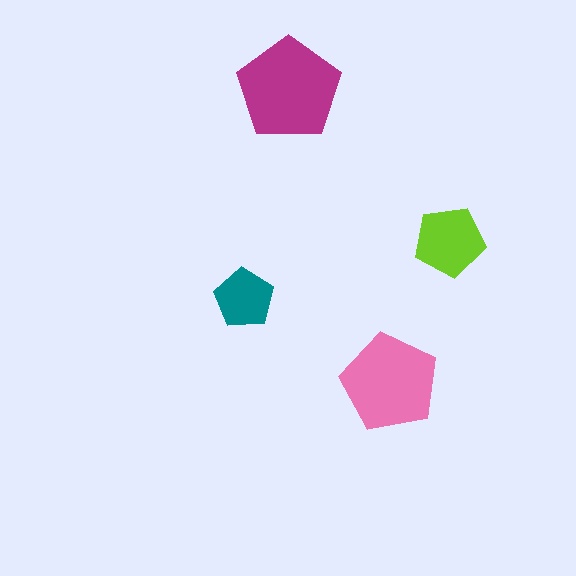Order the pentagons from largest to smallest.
the magenta one, the pink one, the lime one, the teal one.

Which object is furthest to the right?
The lime pentagon is rightmost.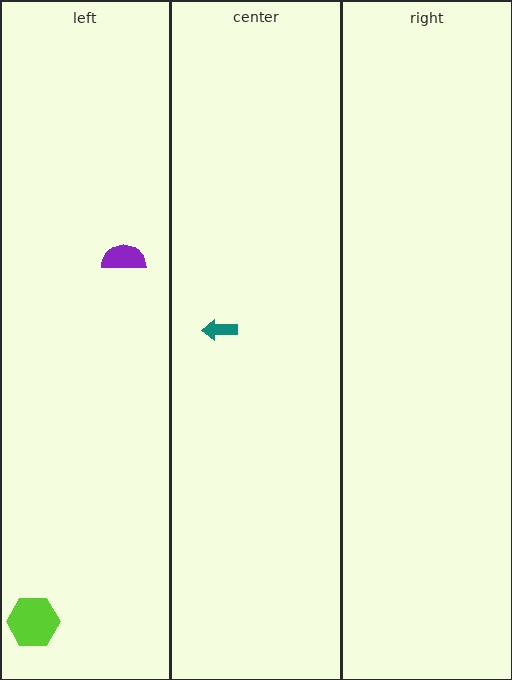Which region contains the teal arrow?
The center region.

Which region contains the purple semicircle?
The left region.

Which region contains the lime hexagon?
The left region.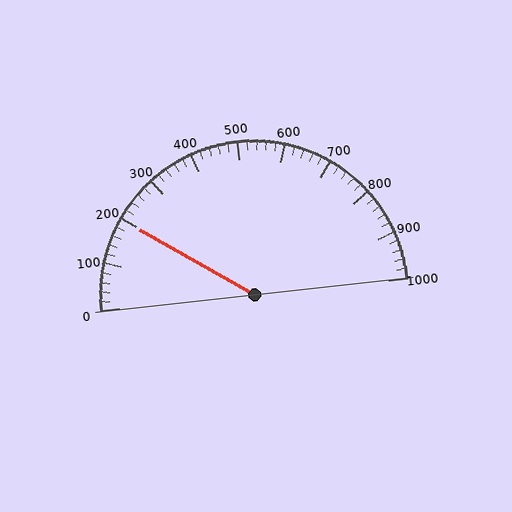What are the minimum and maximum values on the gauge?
The gauge ranges from 0 to 1000.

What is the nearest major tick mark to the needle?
The nearest major tick mark is 200.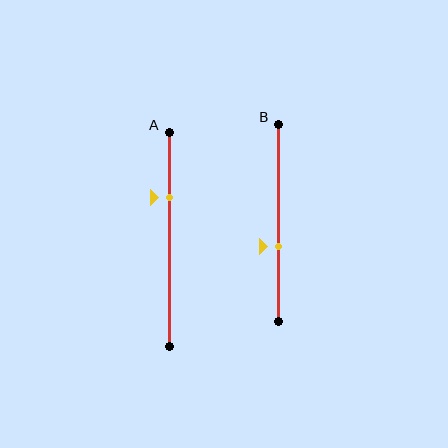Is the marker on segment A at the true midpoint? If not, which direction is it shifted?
No, the marker on segment A is shifted upward by about 19% of the segment length.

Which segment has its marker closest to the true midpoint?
Segment B has its marker closest to the true midpoint.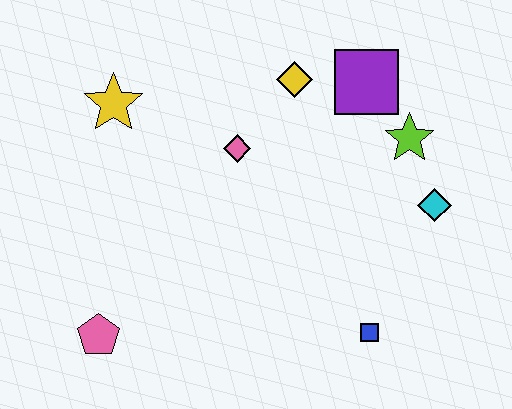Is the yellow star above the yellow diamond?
No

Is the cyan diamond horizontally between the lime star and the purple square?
No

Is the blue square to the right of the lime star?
No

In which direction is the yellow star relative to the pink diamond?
The yellow star is to the left of the pink diamond.